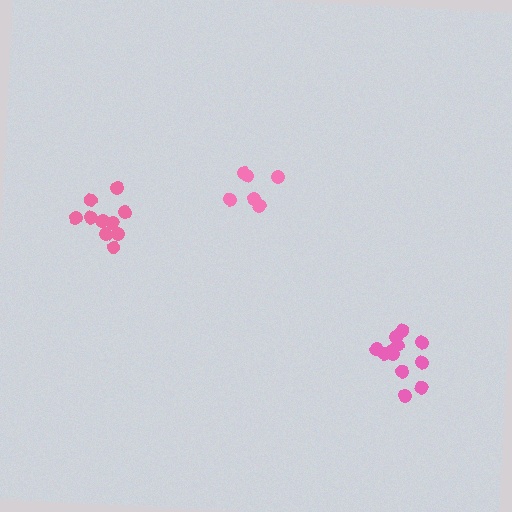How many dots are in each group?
Group 1: 12 dots, Group 2: 10 dots, Group 3: 6 dots (28 total).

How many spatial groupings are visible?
There are 3 spatial groupings.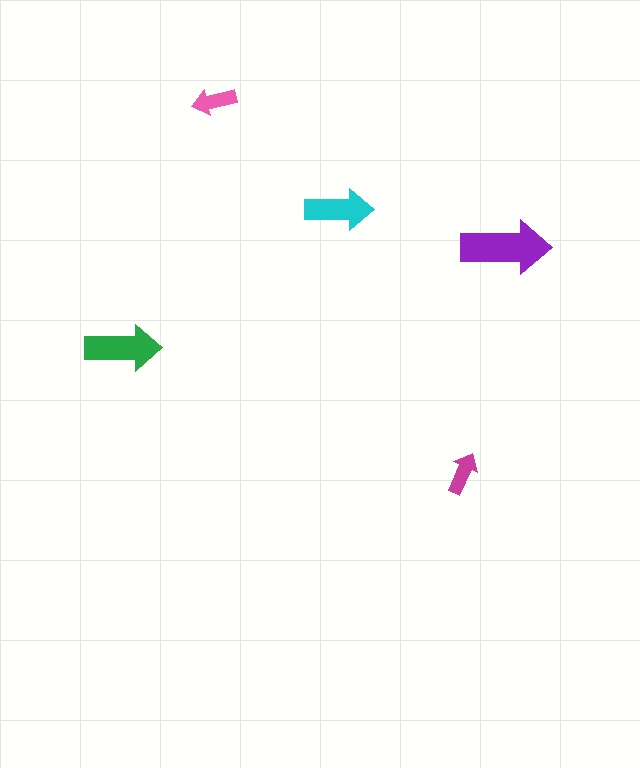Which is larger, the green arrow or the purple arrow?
The purple one.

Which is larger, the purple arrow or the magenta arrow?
The purple one.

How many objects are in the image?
There are 5 objects in the image.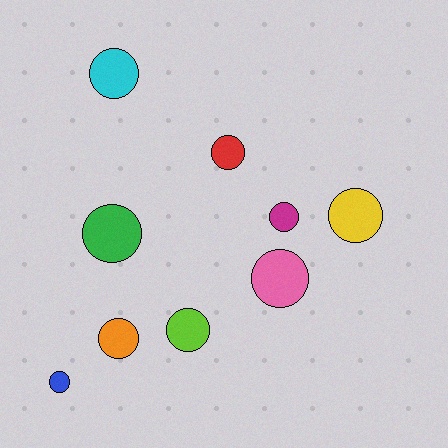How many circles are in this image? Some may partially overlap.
There are 9 circles.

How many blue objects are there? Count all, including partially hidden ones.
There is 1 blue object.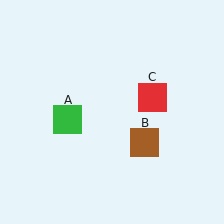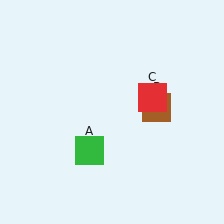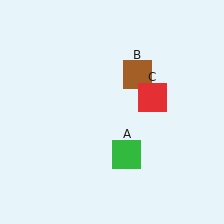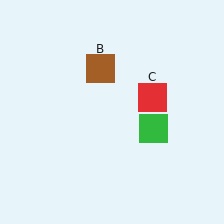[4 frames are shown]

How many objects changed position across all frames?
2 objects changed position: green square (object A), brown square (object B).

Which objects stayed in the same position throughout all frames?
Red square (object C) remained stationary.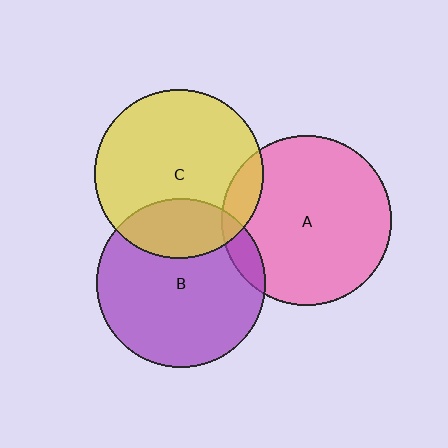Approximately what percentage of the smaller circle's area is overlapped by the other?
Approximately 25%.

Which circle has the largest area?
Circle A (pink).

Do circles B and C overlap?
Yes.